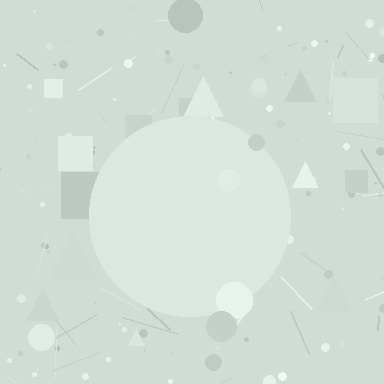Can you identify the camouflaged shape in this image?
The camouflaged shape is a circle.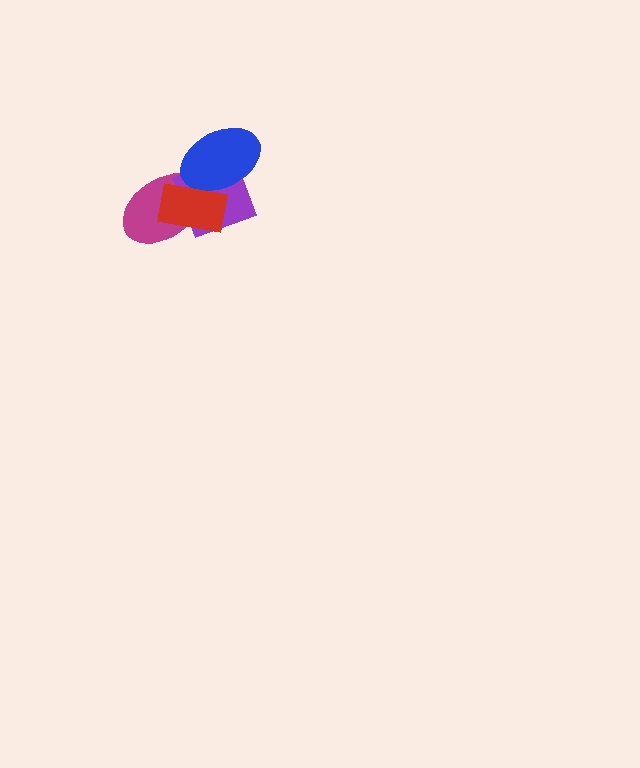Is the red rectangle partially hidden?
No, no other shape covers it.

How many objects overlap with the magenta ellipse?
3 objects overlap with the magenta ellipse.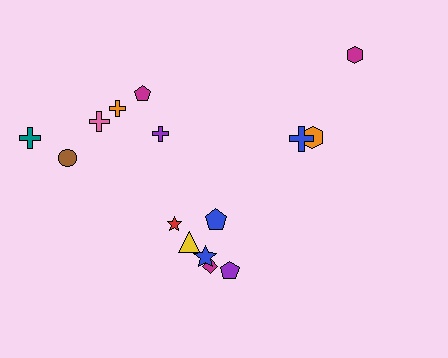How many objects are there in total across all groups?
There are 15 objects.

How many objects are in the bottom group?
There are 6 objects.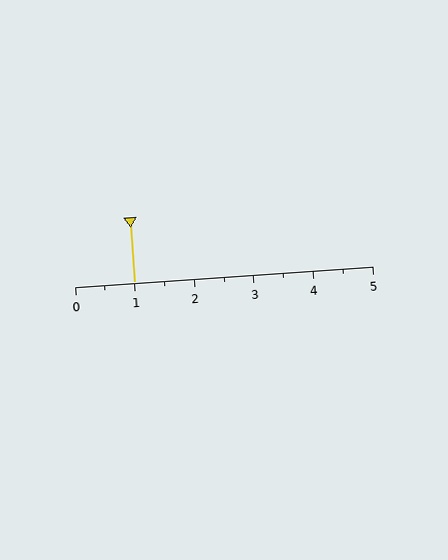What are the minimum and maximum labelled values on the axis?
The axis runs from 0 to 5.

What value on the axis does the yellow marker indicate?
The marker indicates approximately 1.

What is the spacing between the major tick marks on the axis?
The major ticks are spaced 1 apart.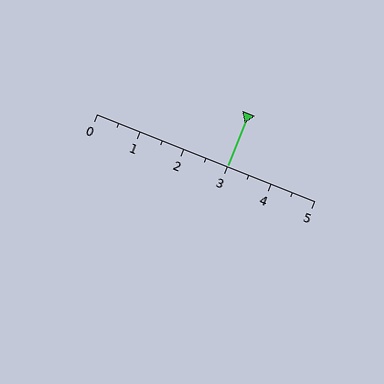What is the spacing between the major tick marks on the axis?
The major ticks are spaced 1 apart.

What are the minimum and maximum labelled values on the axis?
The axis runs from 0 to 5.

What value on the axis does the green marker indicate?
The marker indicates approximately 3.